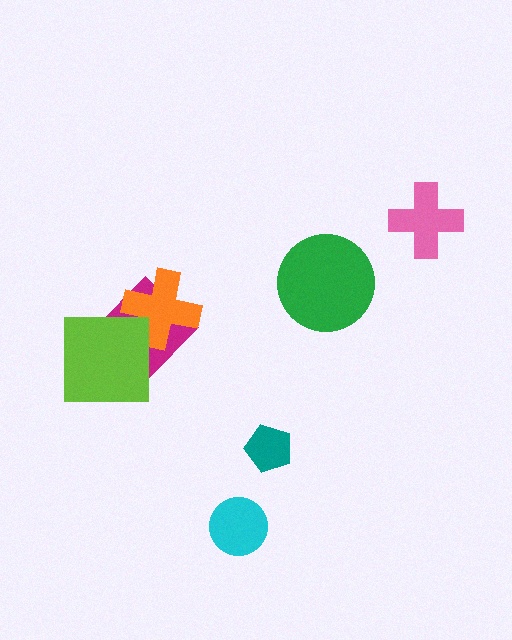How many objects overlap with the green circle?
0 objects overlap with the green circle.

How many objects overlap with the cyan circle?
0 objects overlap with the cyan circle.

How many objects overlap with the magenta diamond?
2 objects overlap with the magenta diamond.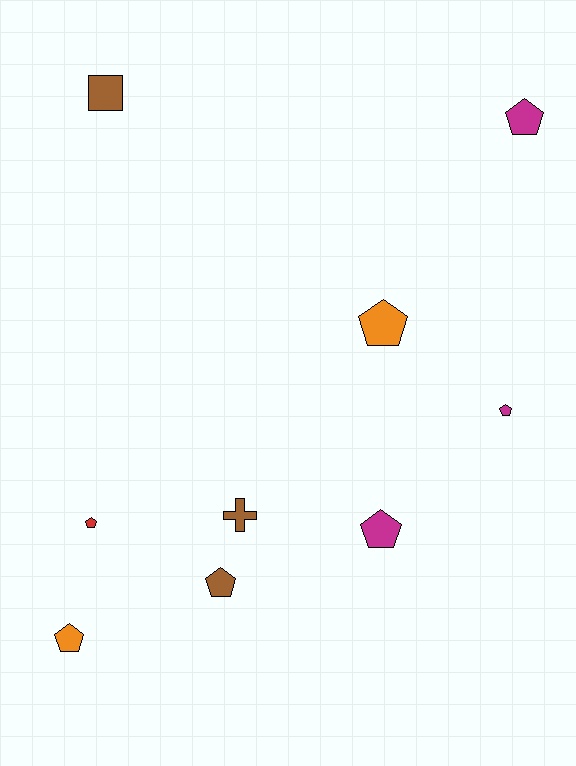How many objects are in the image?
There are 9 objects.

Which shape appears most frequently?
Pentagon, with 7 objects.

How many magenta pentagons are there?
There are 3 magenta pentagons.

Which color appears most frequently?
Magenta, with 3 objects.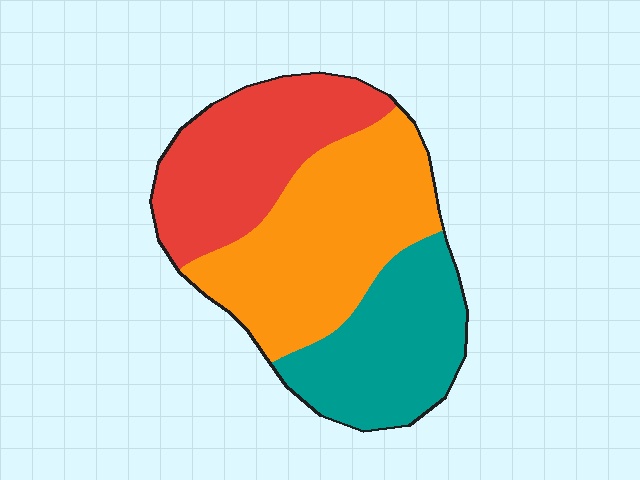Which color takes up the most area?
Orange, at roughly 40%.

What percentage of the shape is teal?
Teal covers about 30% of the shape.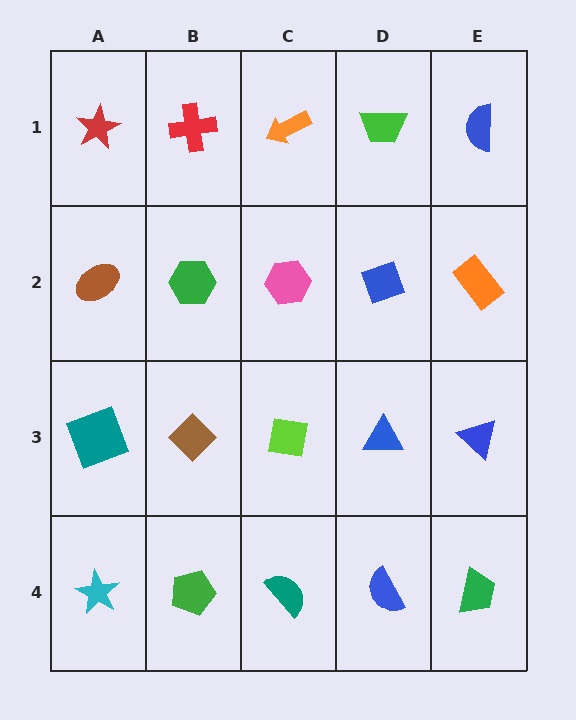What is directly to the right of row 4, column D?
A green trapezoid.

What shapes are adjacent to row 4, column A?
A teal square (row 3, column A), a green pentagon (row 4, column B).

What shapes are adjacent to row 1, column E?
An orange rectangle (row 2, column E), a green trapezoid (row 1, column D).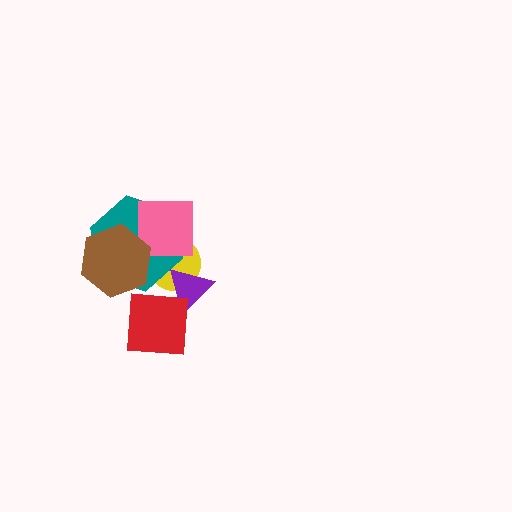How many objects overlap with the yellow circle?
3 objects overlap with the yellow circle.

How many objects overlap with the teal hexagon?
3 objects overlap with the teal hexagon.